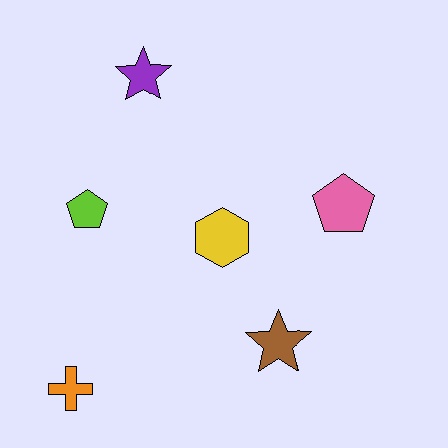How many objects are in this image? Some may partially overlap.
There are 6 objects.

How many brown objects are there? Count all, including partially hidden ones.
There is 1 brown object.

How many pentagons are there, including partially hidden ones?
There are 2 pentagons.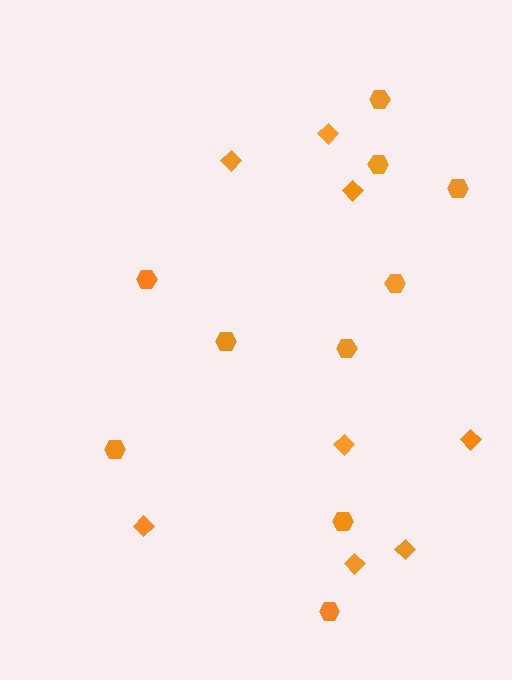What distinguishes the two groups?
There are 2 groups: one group of diamonds (8) and one group of hexagons (10).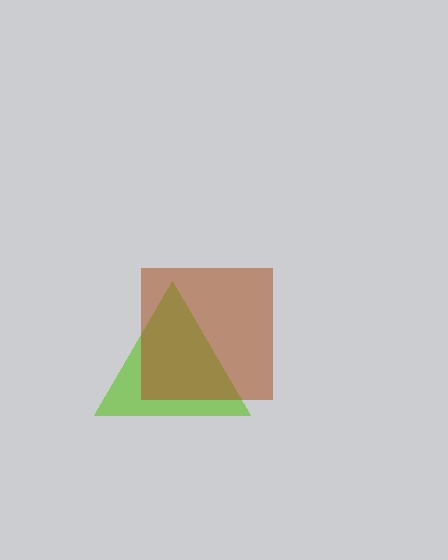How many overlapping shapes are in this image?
There are 2 overlapping shapes in the image.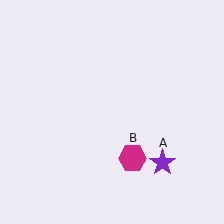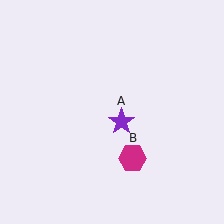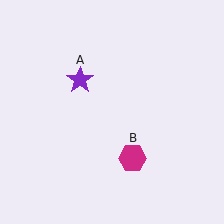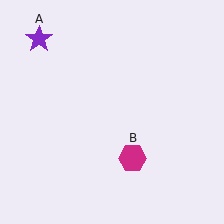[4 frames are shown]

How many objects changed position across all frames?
1 object changed position: purple star (object A).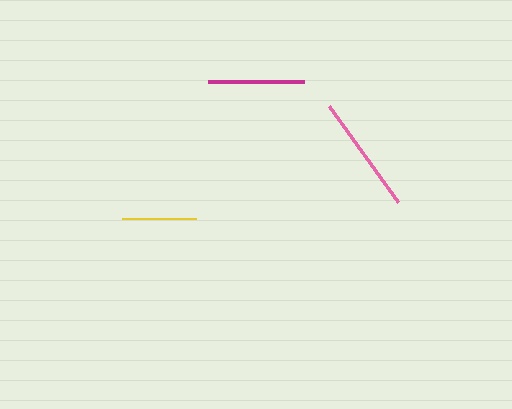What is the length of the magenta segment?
The magenta segment is approximately 96 pixels long.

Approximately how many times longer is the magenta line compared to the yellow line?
The magenta line is approximately 1.3 times the length of the yellow line.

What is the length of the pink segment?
The pink segment is approximately 118 pixels long.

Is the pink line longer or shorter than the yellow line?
The pink line is longer than the yellow line.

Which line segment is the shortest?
The yellow line is the shortest at approximately 75 pixels.